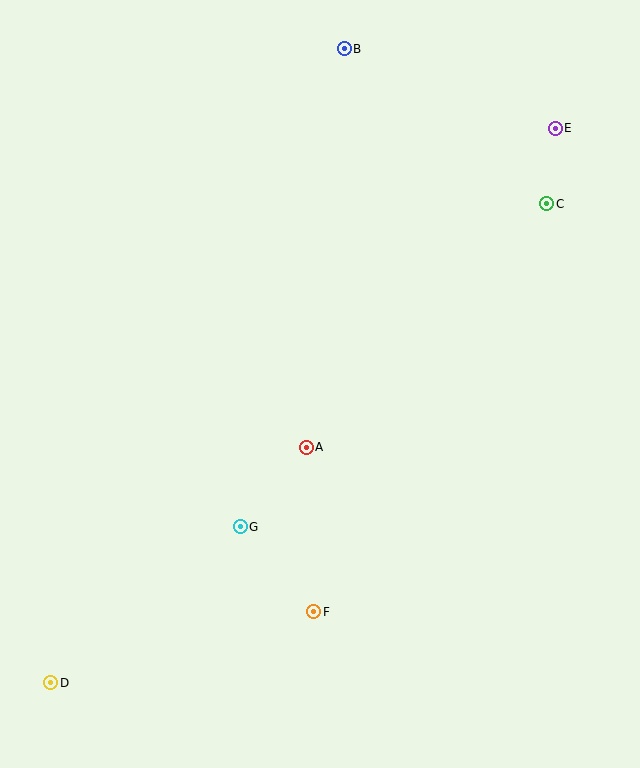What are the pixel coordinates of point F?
Point F is at (314, 612).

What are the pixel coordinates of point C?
Point C is at (547, 204).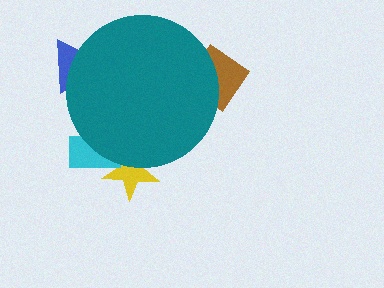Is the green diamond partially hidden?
Yes, the green diamond is partially hidden behind the teal circle.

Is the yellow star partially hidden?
Yes, the yellow star is partially hidden behind the teal circle.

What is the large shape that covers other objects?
A teal circle.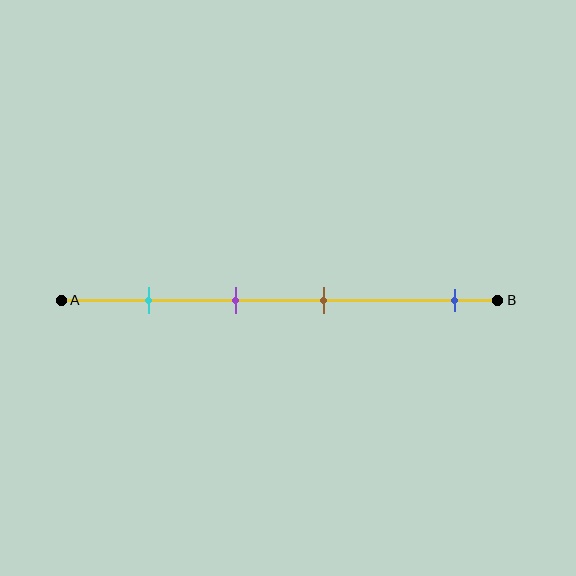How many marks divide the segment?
There are 4 marks dividing the segment.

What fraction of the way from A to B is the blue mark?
The blue mark is approximately 90% (0.9) of the way from A to B.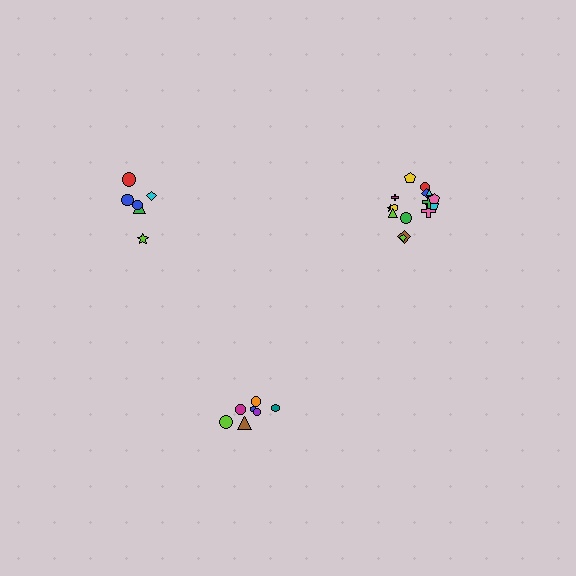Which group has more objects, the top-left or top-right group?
The top-right group.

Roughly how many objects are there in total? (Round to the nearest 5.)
Roughly 30 objects in total.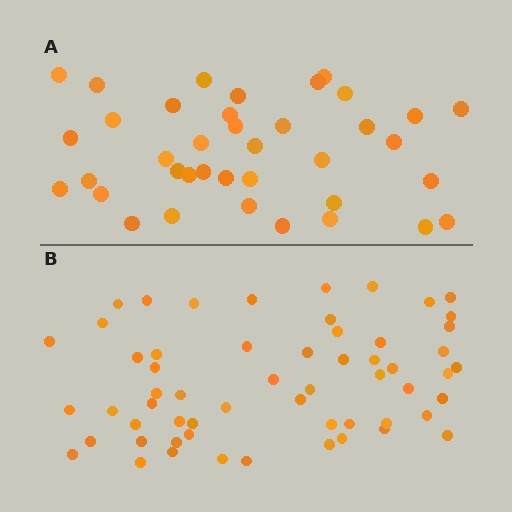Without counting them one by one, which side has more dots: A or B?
Region B (the bottom region) has more dots.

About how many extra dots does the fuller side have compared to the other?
Region B has approximately 20 more dots than region A.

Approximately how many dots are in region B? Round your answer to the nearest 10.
About 60 dots. (The exact count is 58, which rounds to 60.)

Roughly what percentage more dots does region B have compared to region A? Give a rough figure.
About 55% more.